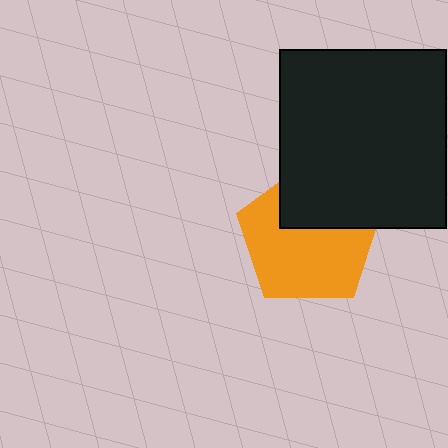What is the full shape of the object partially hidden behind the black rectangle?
The partially hidden object is an orange pentagon.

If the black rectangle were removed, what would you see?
You would see the complete orange pentagon.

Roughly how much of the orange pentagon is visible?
Most of it is visible (roughly 65%).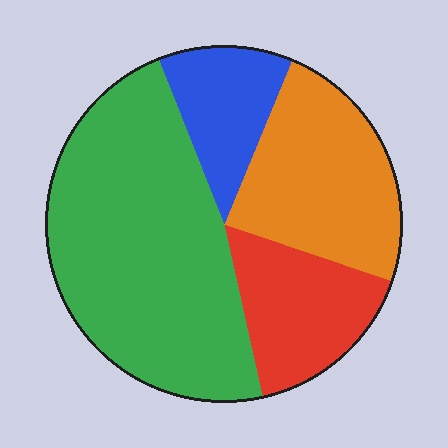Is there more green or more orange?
Green.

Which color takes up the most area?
Green, at roughly 50%.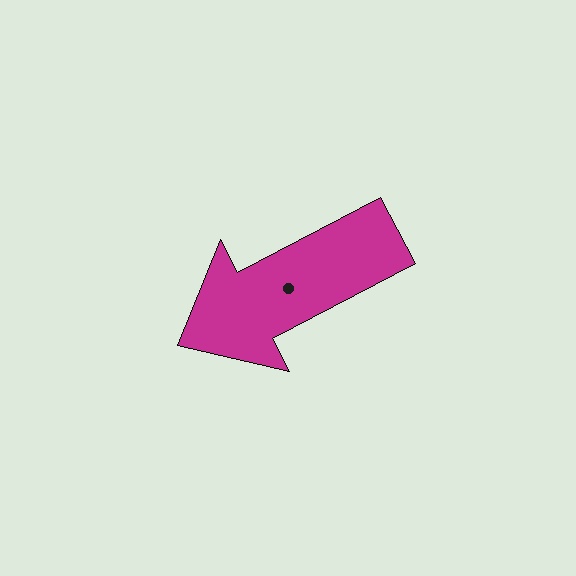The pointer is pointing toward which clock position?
Roughly 8 o'clock.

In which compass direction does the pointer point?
Southwest.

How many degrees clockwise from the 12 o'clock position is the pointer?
Approximately 242 degrees.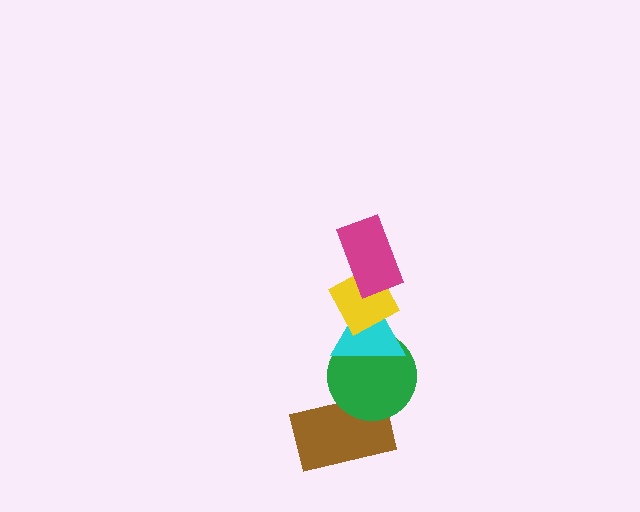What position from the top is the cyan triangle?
The cyan triangle is 3rd from the top.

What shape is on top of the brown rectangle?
The green circle is on top of the brown rectangle.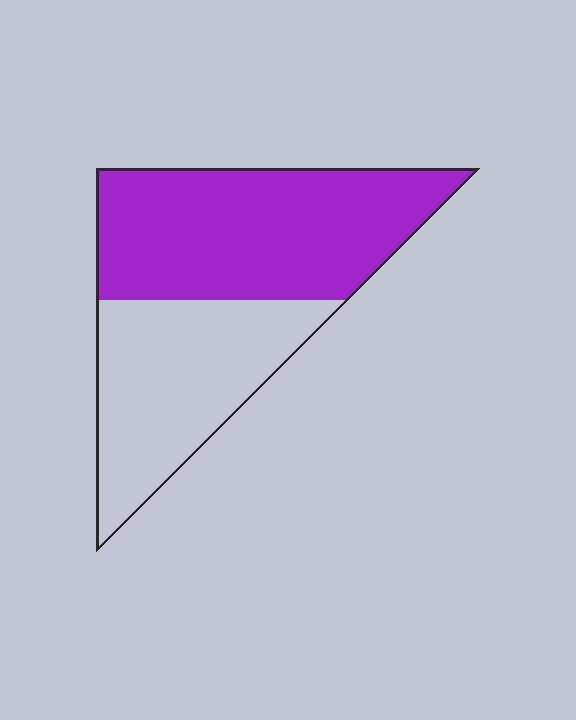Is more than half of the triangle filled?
Yes.